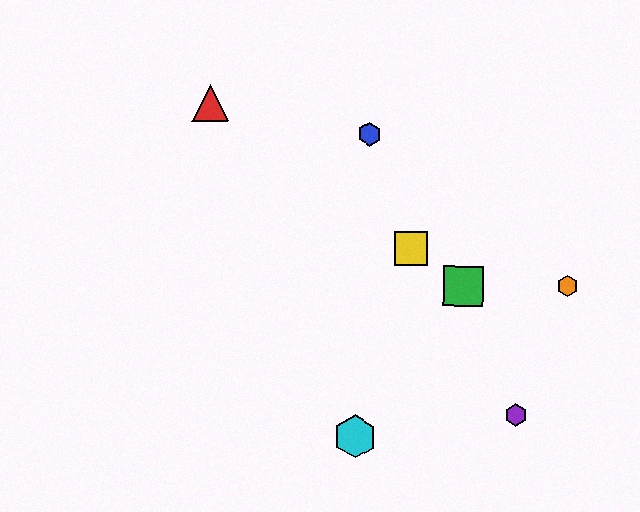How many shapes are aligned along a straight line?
3 shapes (the red triangle, the green square, the yellow square) are aligned along a straight line.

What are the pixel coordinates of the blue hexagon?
The blue hexagon is at (370, 134).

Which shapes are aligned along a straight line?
The red triangle, the green square, the yellow square are aligned along a straight line.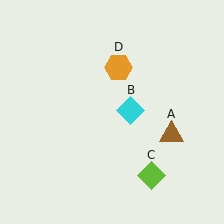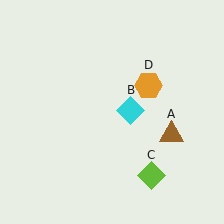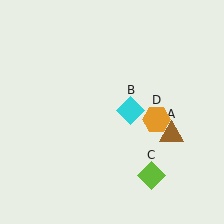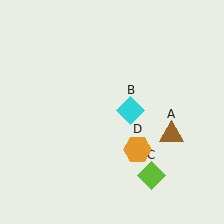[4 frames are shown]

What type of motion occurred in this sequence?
The orange hexagon (object D) rotated clockwise around the center of the scene.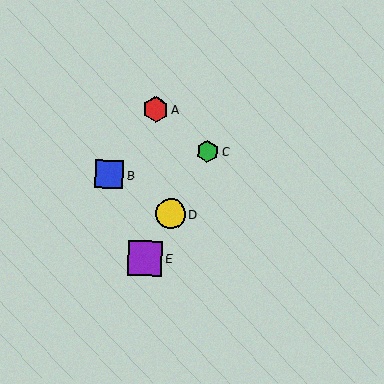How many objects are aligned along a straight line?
3 objects (C, D, E) are aligned along a straight line.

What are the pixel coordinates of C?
Object C is at (207, 151).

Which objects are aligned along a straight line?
Objects C, D, E are aligned along a straight line.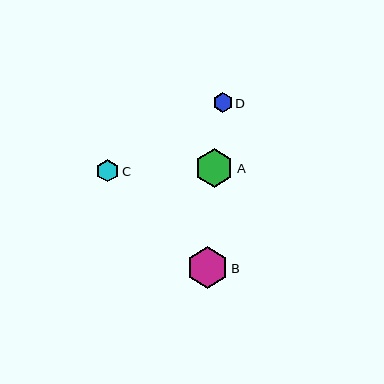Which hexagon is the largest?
Hexagon B is the largest with a size of approximately 41 pixels.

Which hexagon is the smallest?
Hexagon D is the smallest with a size of approximately 19 pixels.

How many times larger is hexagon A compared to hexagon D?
Hexagon A is approximately 2.0 times the size of hexagon D.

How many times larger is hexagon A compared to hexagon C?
Hexagon A is approximately 1.7 times the size of hexagon C.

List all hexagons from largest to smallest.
From largest to smallest: B, A, C, D.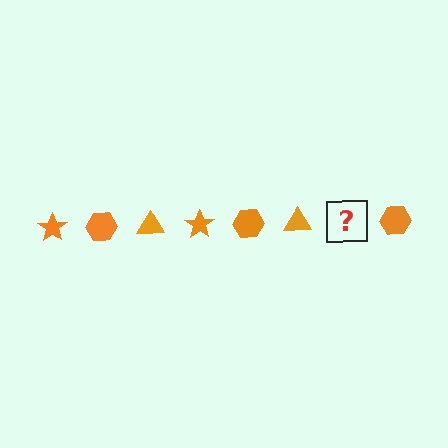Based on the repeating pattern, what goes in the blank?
The blank should be an orange star.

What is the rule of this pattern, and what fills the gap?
The rule is that the pattern cycles through star, hexagon, triangle shapes in orange. The gap should be filled with an orange star.